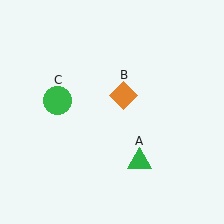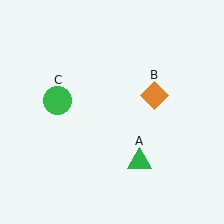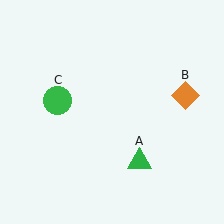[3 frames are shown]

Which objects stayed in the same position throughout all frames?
Green triangle (object A) and green circle (object C) remained stationary.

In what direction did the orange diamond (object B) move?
The orange diamond (object B) moved right.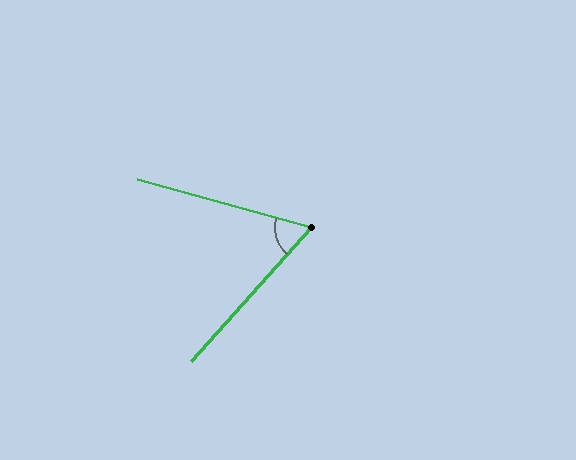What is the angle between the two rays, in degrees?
Approximately 64 degrees.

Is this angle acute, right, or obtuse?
It is acute.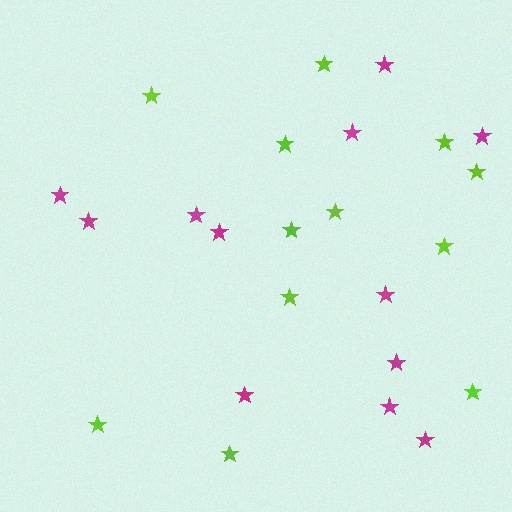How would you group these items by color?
There are 2 groups: one group of lime stars (12) and one group of magenta stars (12).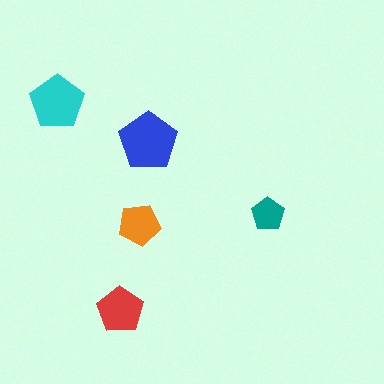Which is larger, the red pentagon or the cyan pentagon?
The cyan one.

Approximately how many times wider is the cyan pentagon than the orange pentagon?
About 1.5 times wider.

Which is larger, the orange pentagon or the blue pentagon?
The blue one.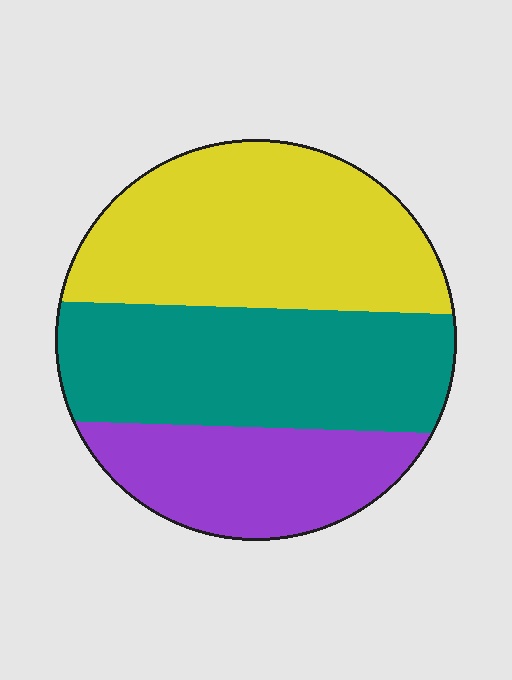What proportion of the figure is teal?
Teal takes up between a third and a half of the figure.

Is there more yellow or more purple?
Yellow.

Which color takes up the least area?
Purple, at roughly 25%.